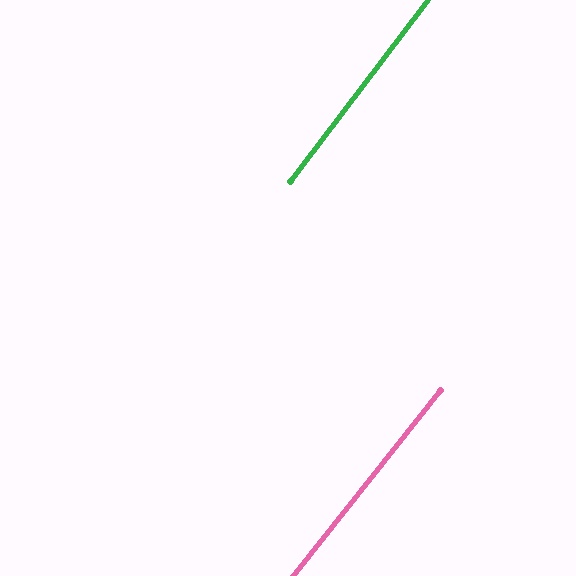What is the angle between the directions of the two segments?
Approximately 1 degree.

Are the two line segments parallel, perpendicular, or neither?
Parallel — their directions differ by only 1.4°.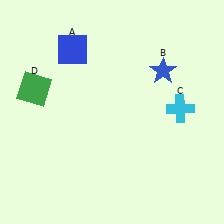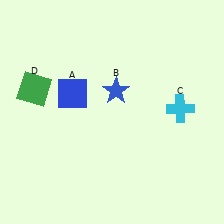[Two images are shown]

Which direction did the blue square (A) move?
The blue square (A) moved down.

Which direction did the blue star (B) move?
The blue star (B) moved left.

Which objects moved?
The objects that moved are: the blue square (A), the blue star (B).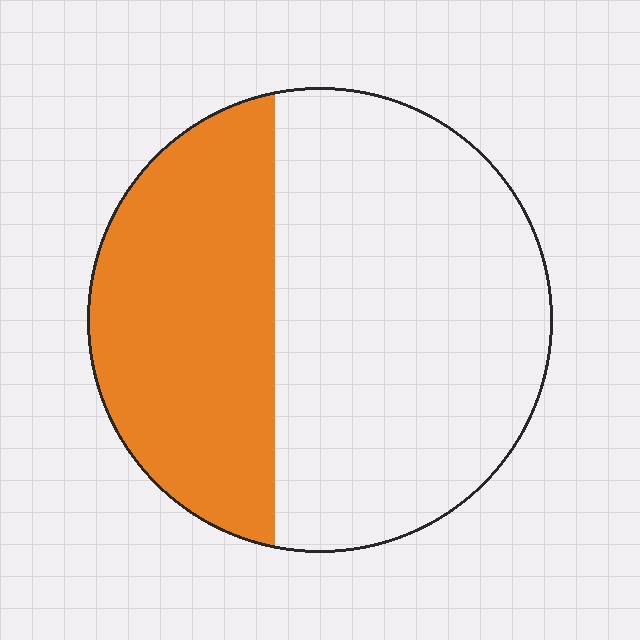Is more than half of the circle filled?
No.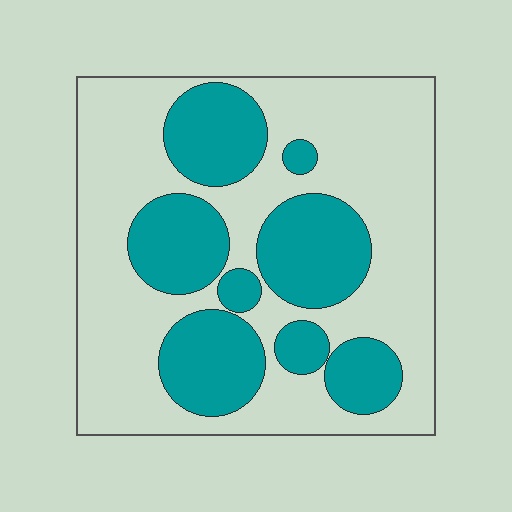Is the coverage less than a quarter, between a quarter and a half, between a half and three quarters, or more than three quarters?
Between a quarter and a half.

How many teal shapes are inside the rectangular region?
8.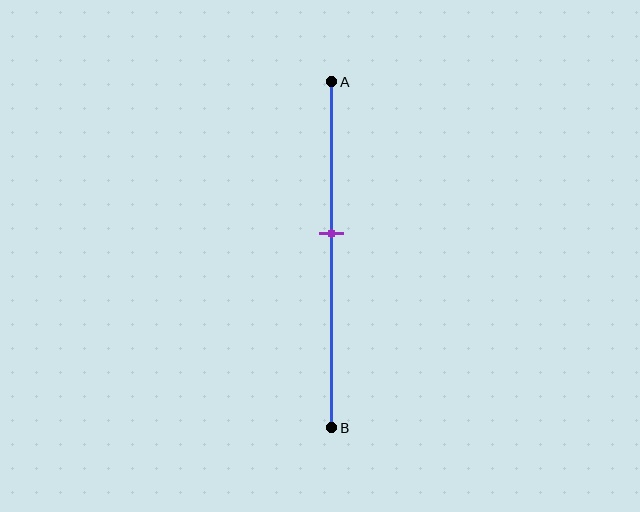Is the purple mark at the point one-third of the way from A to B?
No, the mark is at about 45% from A, not at the 33% one-third point.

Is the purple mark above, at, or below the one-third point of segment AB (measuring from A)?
The purple mark is below the one-third point of segment AB.